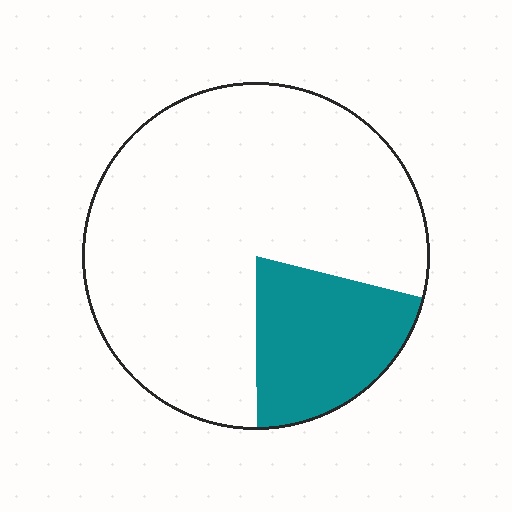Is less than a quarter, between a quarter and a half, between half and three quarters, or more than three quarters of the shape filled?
Less than a quarter.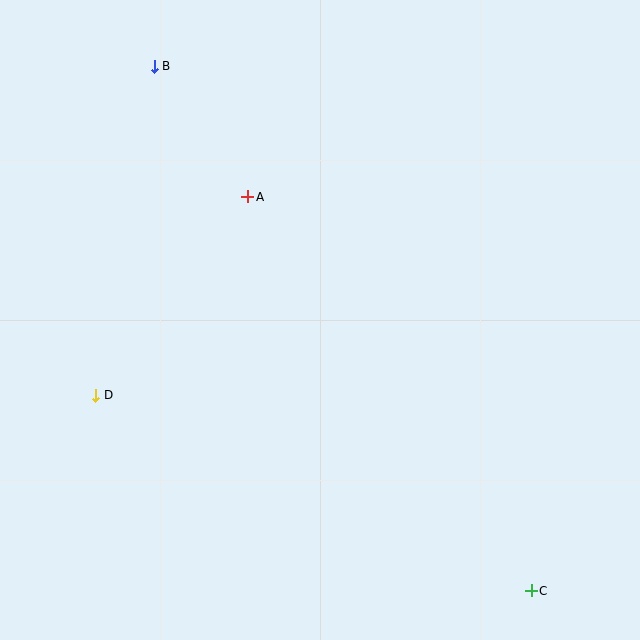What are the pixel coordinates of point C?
Point C is at (531, 591).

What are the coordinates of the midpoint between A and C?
The midpoint between A and C is at (389, 394).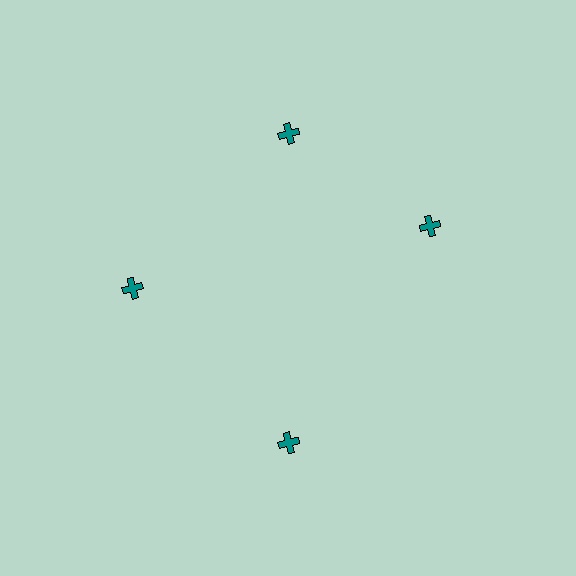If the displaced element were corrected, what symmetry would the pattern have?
It would have 4-fold rotational symmetry — the pattern would map onto itself every 90 degrees.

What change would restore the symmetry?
The symmetry would be restored by rotating it back into even spacing with its neighbors so that all 4 crosses sit at equal angles and equal distance from the center.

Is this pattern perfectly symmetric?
No. The 4 teal crosses are arranged in a ring, but one element near the 3 o'clock position is rotated out of alignment along the ring, breaking the 4-fold rotational symmetry.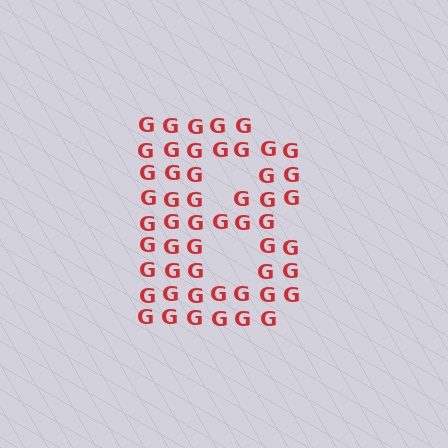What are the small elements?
The small elements are letter G's.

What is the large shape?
The large shape is the letter B.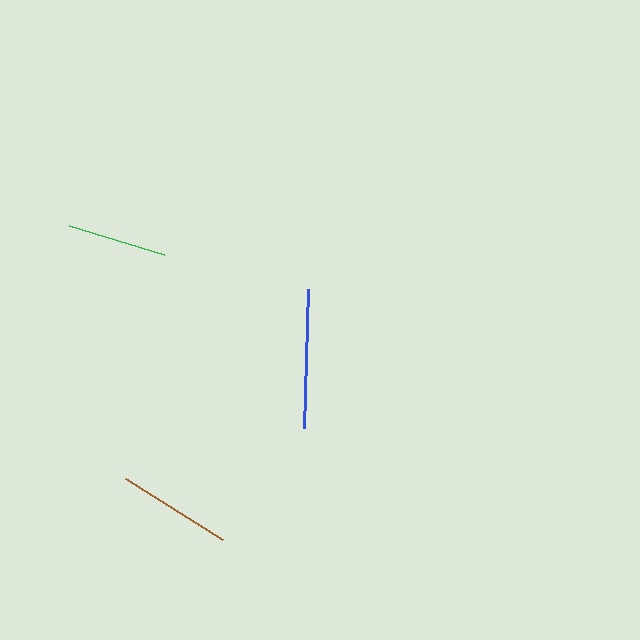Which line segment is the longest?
The blue line is the longest at approximately 139 pixels.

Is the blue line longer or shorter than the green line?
The blue line is longer than the green line.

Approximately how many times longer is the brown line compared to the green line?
The brown line is approximately 1.2 times the length of the green line.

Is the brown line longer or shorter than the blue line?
The blue line is longer than the brown line.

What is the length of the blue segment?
The blue segment is approximately 139 pixels long.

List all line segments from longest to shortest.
From longest to shortest: blue, brown, green.